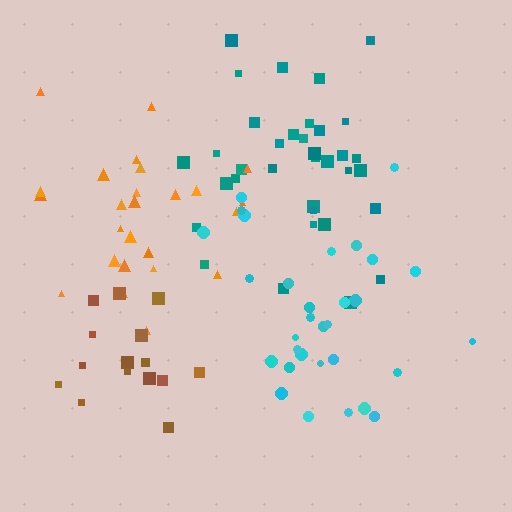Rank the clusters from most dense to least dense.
teal, cyan, brown, orange.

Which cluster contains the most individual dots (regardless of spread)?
Teal (35).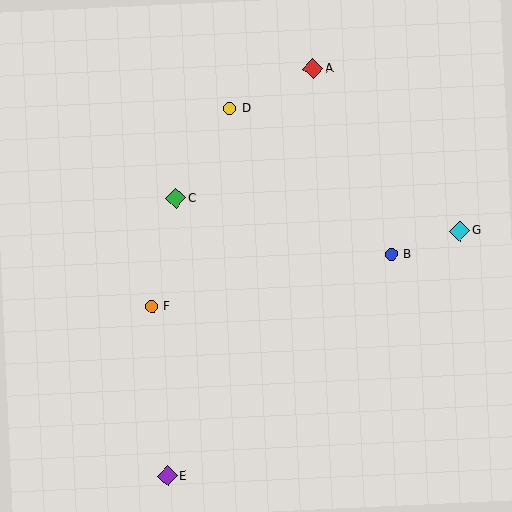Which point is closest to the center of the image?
Point C at (176, 199) is closest to the center.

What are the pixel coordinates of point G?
Point G is at (460, 231).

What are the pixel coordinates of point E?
Point E is at (167, 476).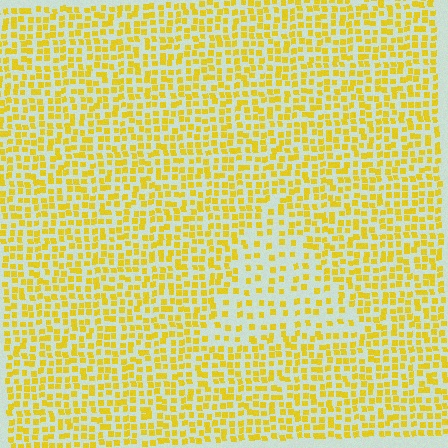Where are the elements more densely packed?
The elements are more densely packed outside the triangle boundary.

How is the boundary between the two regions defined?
The boundary is defined by a change in element density (approximately 2.0x ratio). All elements are the same color, size, and shape.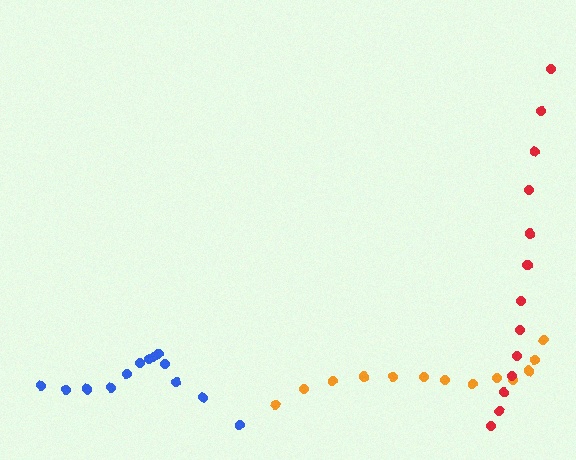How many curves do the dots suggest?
There are 3 distinct paths.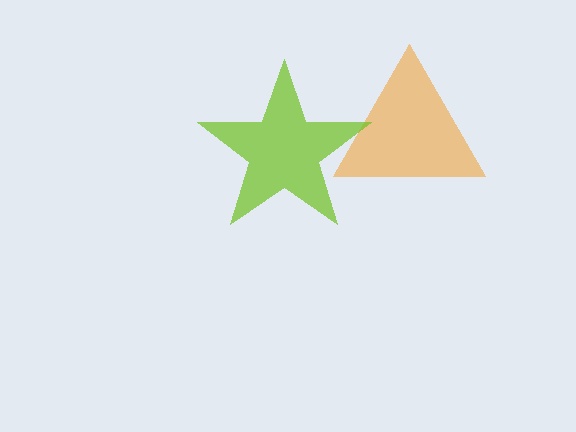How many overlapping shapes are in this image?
There are 2 overlapping shapes in the image.